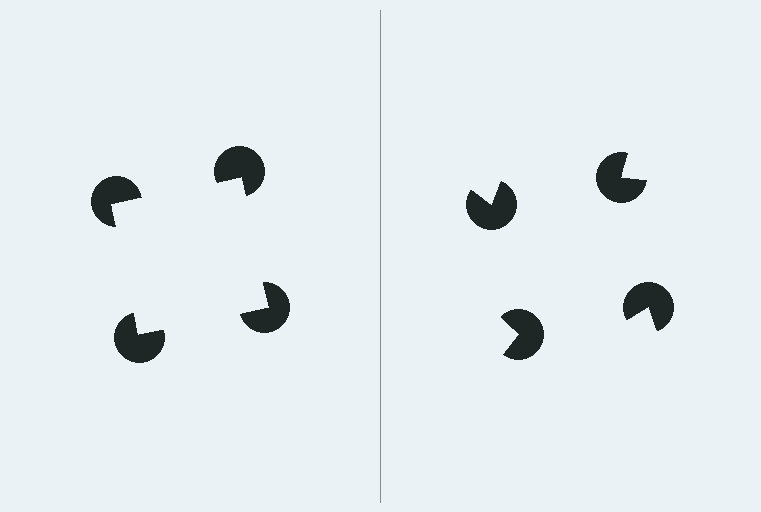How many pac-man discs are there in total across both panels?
8 — 4 on each side.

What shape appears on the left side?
An illusory square.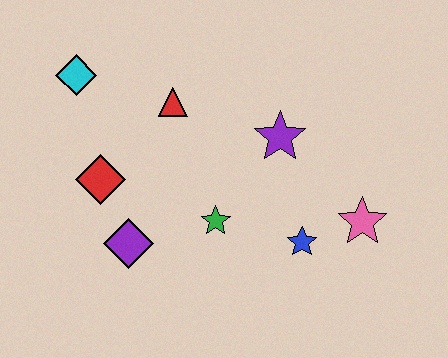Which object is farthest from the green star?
The cyan diamond is farthest from the green star.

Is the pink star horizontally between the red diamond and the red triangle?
No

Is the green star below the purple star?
Yes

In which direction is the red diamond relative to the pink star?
The red diamond is to the left of the pink star.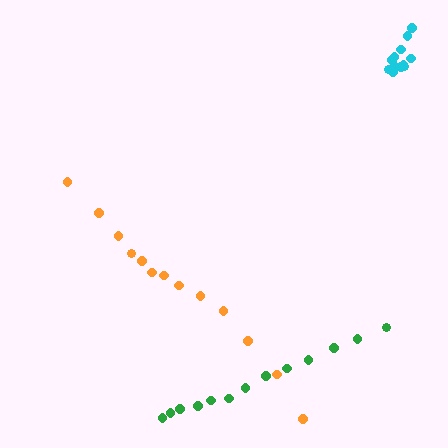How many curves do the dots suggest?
There are 3 distinct paths.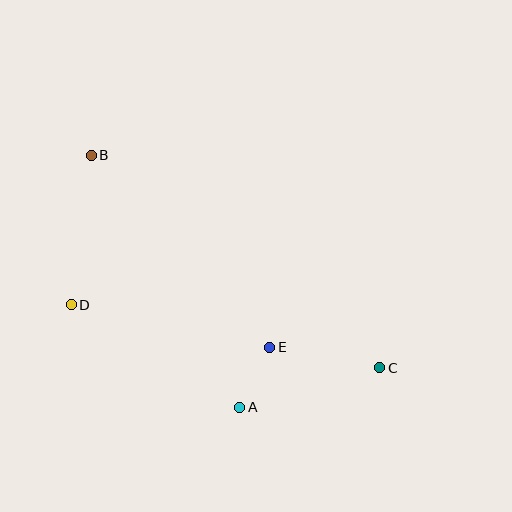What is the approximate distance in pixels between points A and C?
The distance between A and C is approximately 146 pixels.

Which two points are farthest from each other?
Points B and C are farthest from each other.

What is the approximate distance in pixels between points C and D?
The distance between C and D is approximately 315 pixels.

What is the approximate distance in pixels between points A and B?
The distance between A and B is approximately 293 pixels.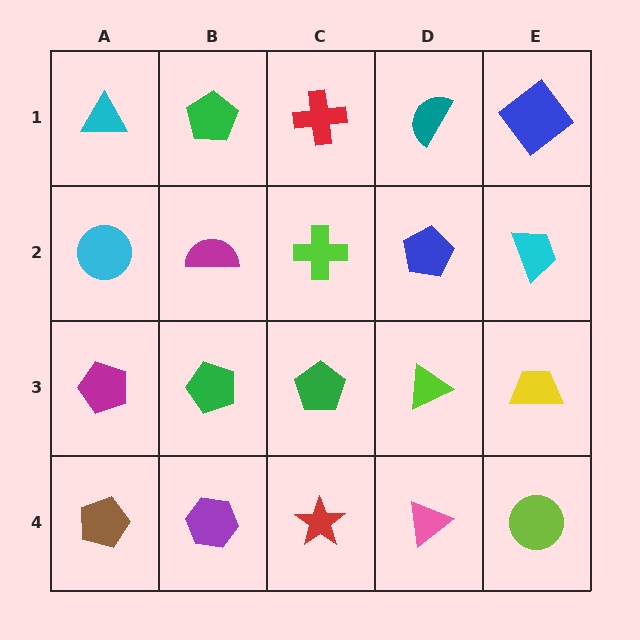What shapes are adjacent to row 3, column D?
A blue pentagon (row 2, column D), a pink triangle (row 4, column D), a green pentagon (row 3, column C), a yellow trapezoid (row 3, column E).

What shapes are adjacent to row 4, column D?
A lime triangle (row 3, column D), a red star (row 4, column C), a lime circle (row 4, column E).